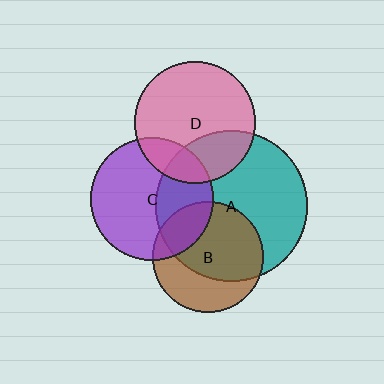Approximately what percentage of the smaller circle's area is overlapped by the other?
Approximately 40%.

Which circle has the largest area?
Circle A (teal).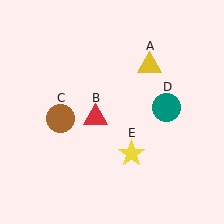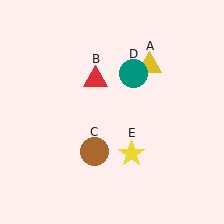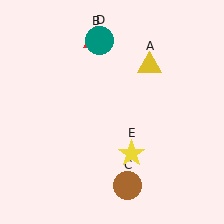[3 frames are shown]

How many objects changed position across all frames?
3 objects changed position: red triangle (object B), brown circle (object C), teal circle (object D).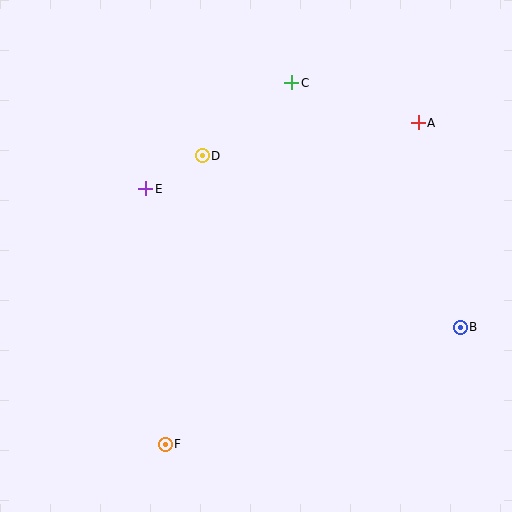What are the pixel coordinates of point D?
Point D is at (202, 156).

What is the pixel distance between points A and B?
The distance between A and B is 209 pixels.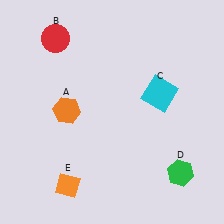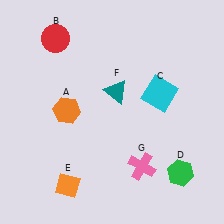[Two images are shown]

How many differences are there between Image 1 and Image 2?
There are 2 differences between the two images.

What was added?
A teal triangle (F), a pink cross (G) were added in Image 2.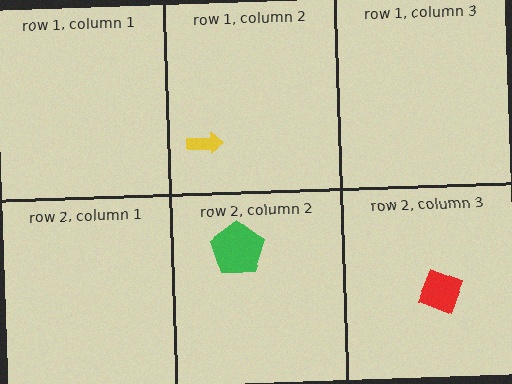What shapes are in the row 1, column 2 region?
The yellow arrow.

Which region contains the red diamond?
The row 2, column 3 region.